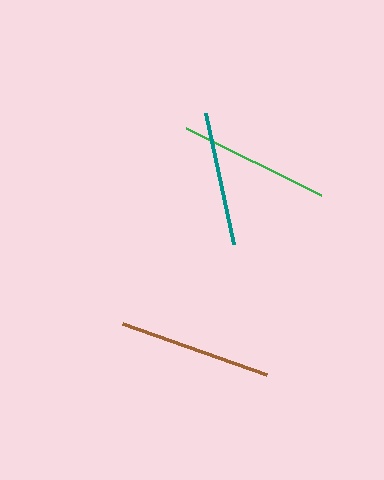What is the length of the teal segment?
The teal segment is approximately 134 pixels long.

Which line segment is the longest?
The brown line is the longest at approximately 154 pixels.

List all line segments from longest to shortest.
From longest to shortest: brown, green, teal.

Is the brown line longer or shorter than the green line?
The brown line is longer than the green line.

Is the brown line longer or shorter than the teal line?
The brown line is longer than the teal line.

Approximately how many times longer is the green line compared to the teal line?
The green line is approximately 1.1 times the length of the teal line.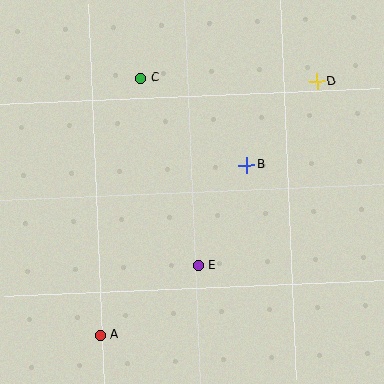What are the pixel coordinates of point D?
Point D is at (317, 81).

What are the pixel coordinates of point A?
Point A is at (100, 335).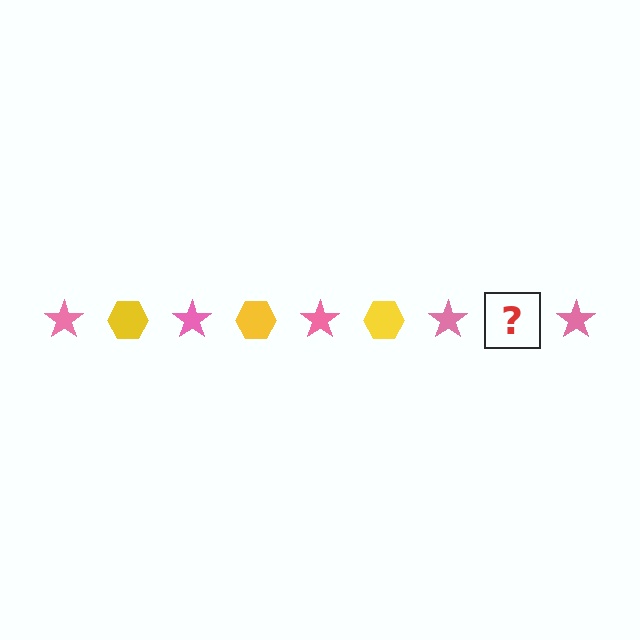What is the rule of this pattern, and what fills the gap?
The rule is that the pattern alternates between pink star and yellow hexagon. The gap should be filled with a yellow hexagon.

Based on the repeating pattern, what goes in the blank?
The blank should be a yellow hexagon.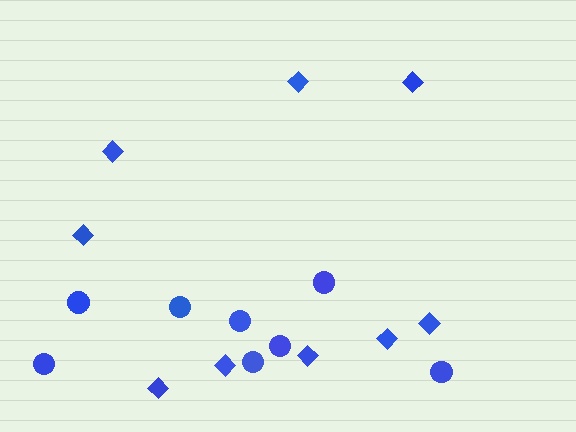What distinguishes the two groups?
There are 2 groups: one group of circles (8) and one group of diamonds (9).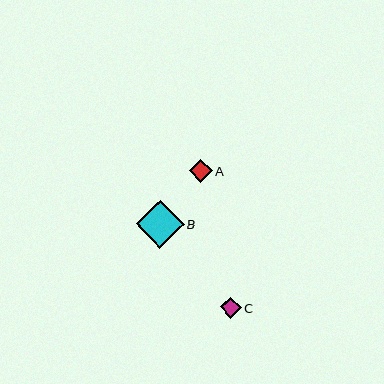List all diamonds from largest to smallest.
From largest to smallest: B, A, C.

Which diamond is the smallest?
Diamond C is the smallest with a size of approximately 21 pixels.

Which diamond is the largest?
Diamond B is the largest with a size of approximately 48 pixels.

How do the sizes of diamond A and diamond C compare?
Diamond A and diamond C are approximately the same size.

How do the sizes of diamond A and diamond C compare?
Diamond A and diamond C are approximately the same size.